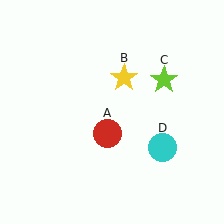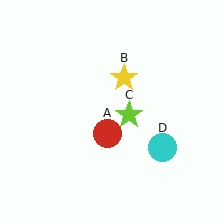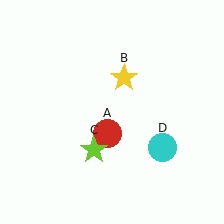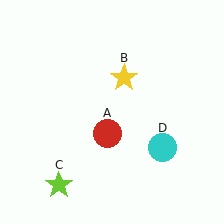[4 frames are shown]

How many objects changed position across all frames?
1 object changed position: lime star (object C).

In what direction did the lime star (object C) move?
The lime star (object C) moved down and to the left.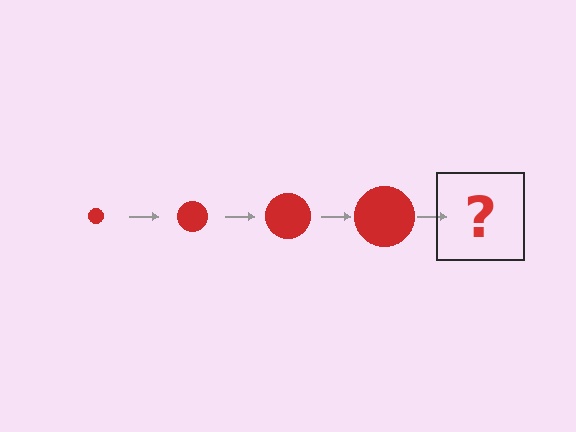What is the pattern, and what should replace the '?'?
The pattern is that the circle gets progressively larger each step. The '?' should be a red circle, larger than the previous one.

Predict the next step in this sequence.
The next step is a red circle, larger than the previous one.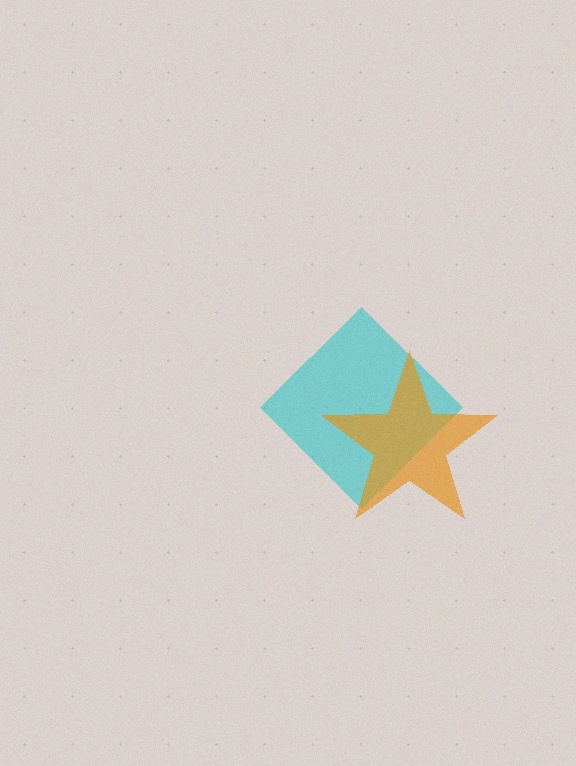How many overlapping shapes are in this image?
There are 2 overlapping shapes in the image.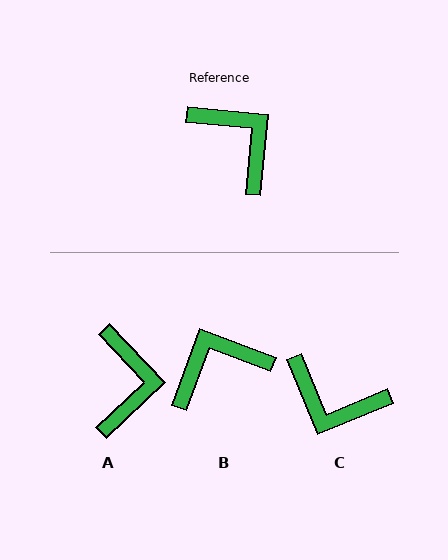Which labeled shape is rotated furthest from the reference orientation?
C, about 152 degrees away.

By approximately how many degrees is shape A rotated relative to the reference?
Approximately 41 degrees clockwise.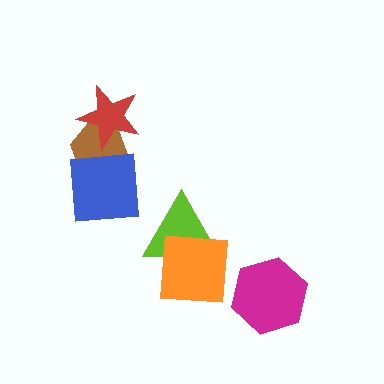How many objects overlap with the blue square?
1 object overlaps with the blue square.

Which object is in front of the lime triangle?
The orange square is in front of the lime triangle.